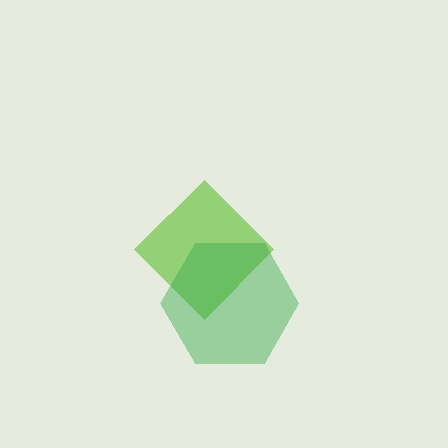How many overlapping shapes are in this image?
There are 2 overlapping shapes in the image.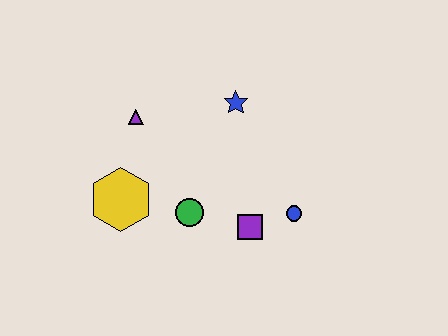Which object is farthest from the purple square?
The purple triangle is farthest from the purple square.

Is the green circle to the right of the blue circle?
No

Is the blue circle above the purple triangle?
No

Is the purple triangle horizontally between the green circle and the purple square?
No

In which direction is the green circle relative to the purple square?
The green circle is to the left of the purple square.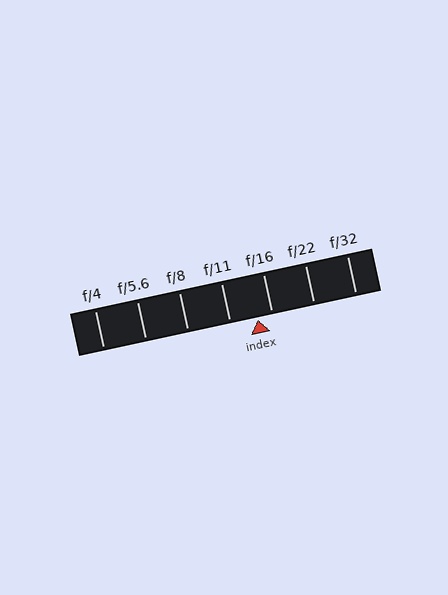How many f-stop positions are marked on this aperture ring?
There are 7 f-stop positions marked.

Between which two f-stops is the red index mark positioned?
The index mark is between f/11 and f/16.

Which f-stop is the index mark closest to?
The index mark is closest to f/16.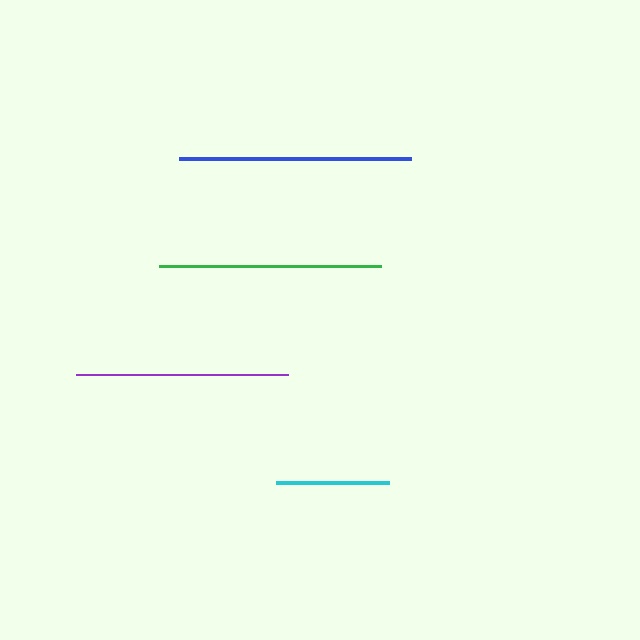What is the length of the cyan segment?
The cyan segment is approximately 114 pixels long.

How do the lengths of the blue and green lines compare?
The blue and green lines are approximately the same length.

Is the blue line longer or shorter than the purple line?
The blue line is longer than the purple line.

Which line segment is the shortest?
The cyan line is the shortest at approximately 114 pixels.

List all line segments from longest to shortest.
From longest to shortest: blue, green, purple, cyan.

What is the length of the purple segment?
The purple segment is approximately 212 pixels long.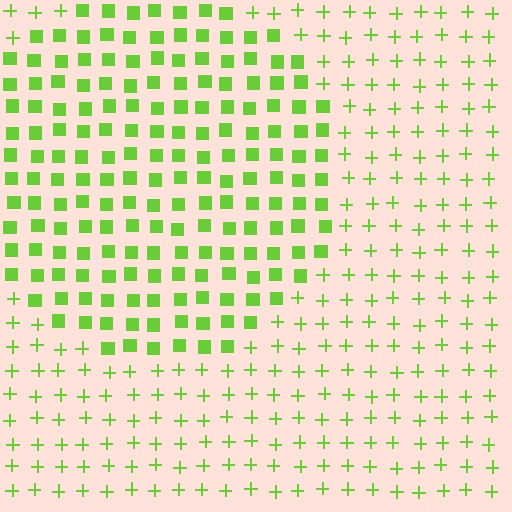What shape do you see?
I see a circle.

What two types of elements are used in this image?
The image uses squares inside the circle region and plus signs outside it.